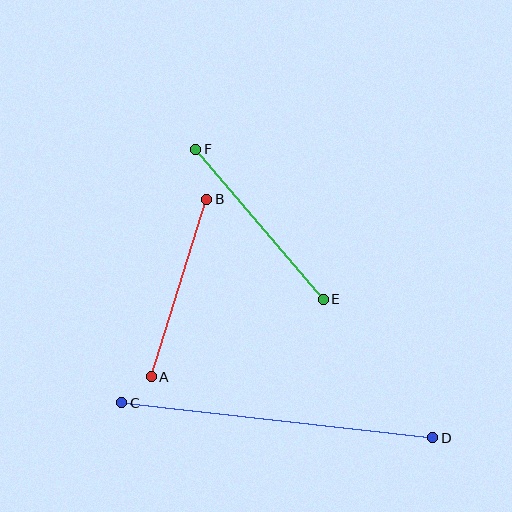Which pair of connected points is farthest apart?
Points C and D are farthest apart.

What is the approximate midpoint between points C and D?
The midpoint is at approximately (277, 420) pixels.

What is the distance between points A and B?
The distance is approximately 186 pixels.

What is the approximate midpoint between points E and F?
The midpoint is at approximately (259, 224) pixels.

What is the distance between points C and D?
The distance is approximately 313 pixels.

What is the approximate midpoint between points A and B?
The midpoint is at approximately (179, 288) pixels.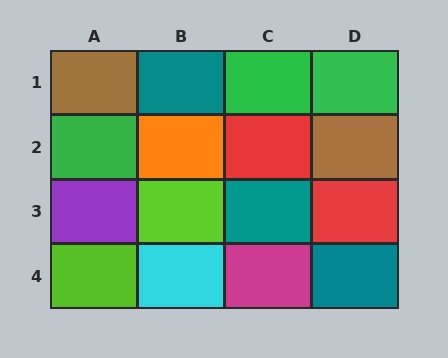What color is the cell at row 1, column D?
Green.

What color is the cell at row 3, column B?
Lime.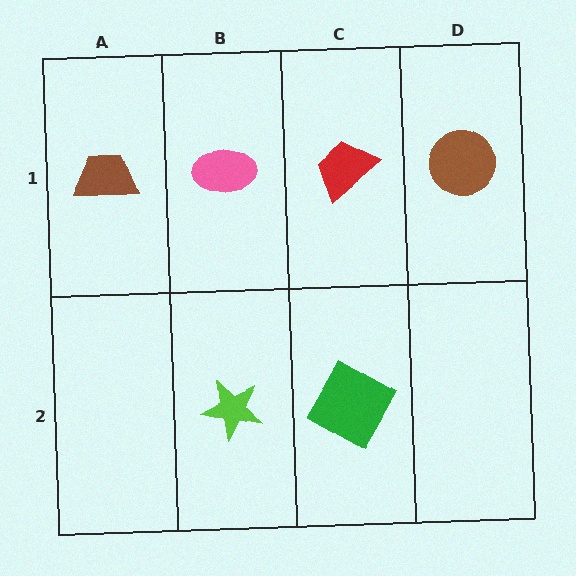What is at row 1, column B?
A pink ellipse.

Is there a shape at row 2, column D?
No, that cell is empty.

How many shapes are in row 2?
2 shapes.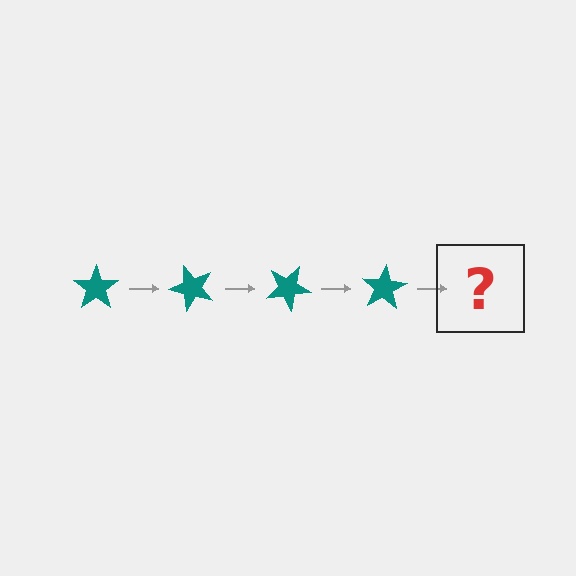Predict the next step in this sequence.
The next step is a teal star rotated 200 degrees.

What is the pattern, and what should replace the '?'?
The pattern is that the star rotates 50 degrees each step. The '?' should be a teal star rotated 200 degrees.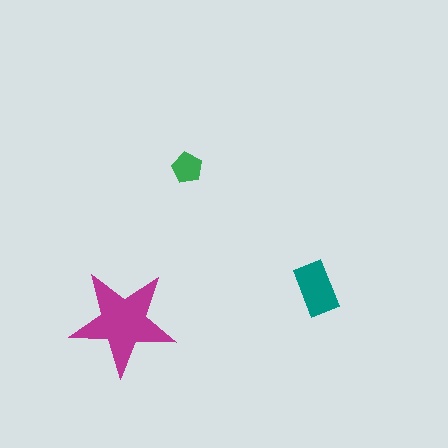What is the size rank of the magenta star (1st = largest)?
1st.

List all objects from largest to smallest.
The magenta star, the teal rectangle, the green pentagon.